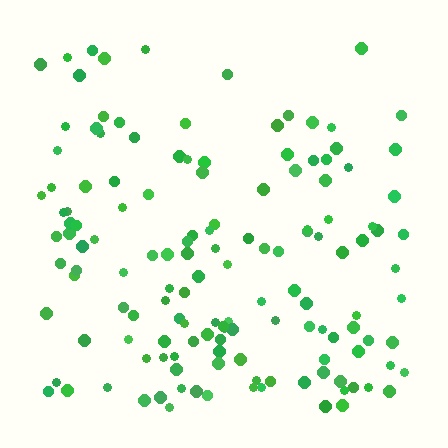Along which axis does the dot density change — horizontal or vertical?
Vertical.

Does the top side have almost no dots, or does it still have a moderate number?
Still a moderate number, just noticeably fewer than the bottom.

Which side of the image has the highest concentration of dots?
The bottom.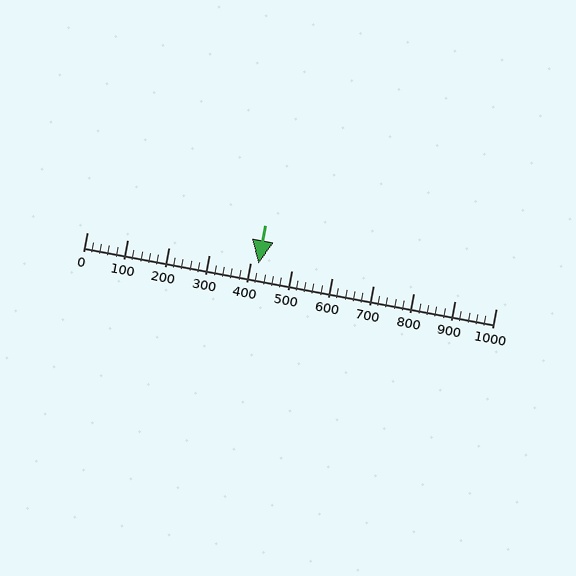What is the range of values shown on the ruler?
The ruler shows values from 0 to 1000.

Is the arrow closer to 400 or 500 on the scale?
The arrow is closer to 400.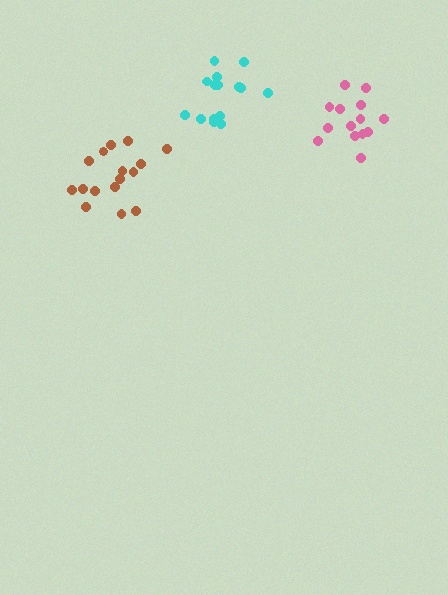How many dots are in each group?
Group 1: 14 dots, Group 2: 16 dots, Group 3: 15 dots (45 total).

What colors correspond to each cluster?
The clusters are colored: pink, brown, cyan.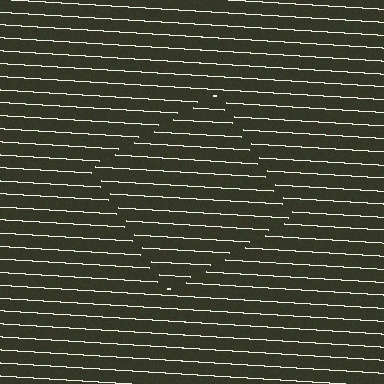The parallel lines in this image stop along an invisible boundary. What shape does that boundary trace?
An illusory square. The interior of the shape contains the same grating, shifted by half a period — the contour is defined by the phase discontinuity where line-ends from the inner and outer gratings abut.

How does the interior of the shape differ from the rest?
The interior of the shape contains the same grating, shifted by half a period — the contour is defined by the phase discontinuity where line-ends from the inner and outer gratings abut.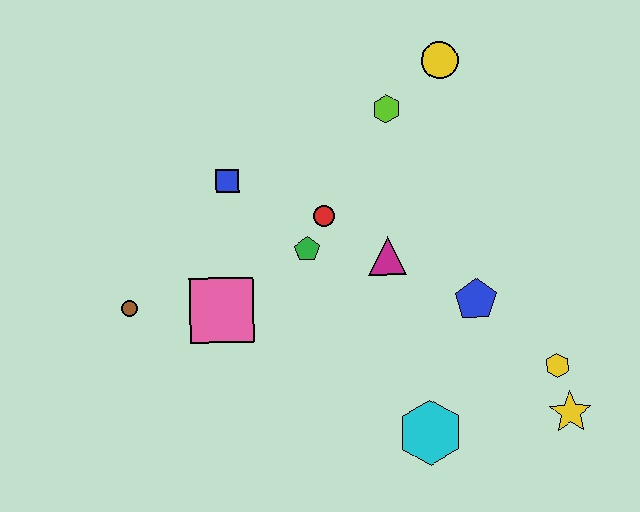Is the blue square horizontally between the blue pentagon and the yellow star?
No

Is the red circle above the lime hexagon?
No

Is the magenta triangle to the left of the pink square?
No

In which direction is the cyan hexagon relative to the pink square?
The cyan hexagon is to the right of the pink square.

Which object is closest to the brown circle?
The pink square is closest to the brown circle.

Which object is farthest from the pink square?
The yellow star is farthest from the pink square.